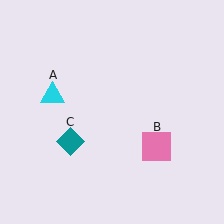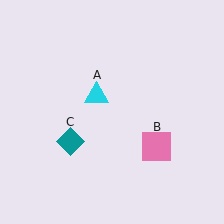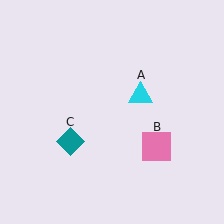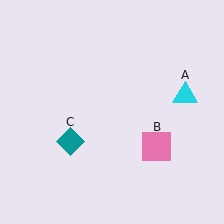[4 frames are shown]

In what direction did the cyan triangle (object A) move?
The cyan triangle (object A) moved right.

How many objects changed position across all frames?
1 object changed position: cyan triangle (object A).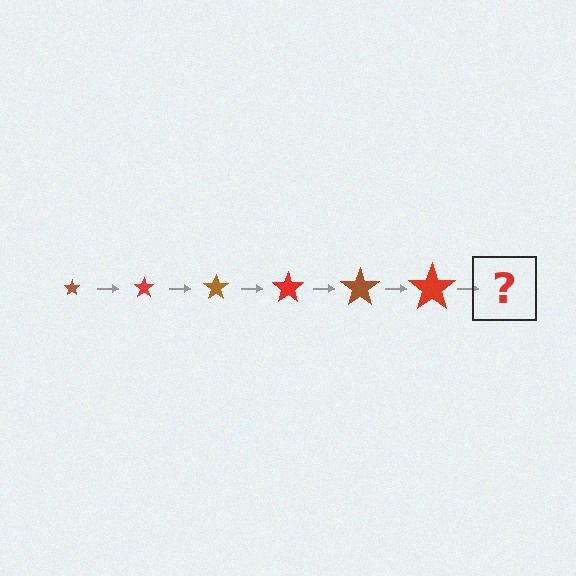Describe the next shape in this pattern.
It should be a brown star, larger than the previous one.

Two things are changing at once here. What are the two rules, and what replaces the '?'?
The two rules are that the star grows larger each step and the color cycles through brown and red. The '?' should be a brown star, larger than the previous one.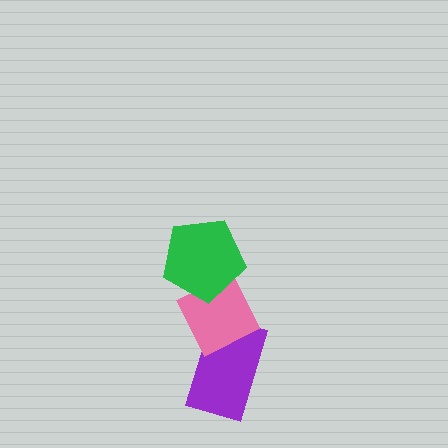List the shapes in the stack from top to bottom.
From top to bottom: the green pentagon, the pink diamond, the purple rectangle.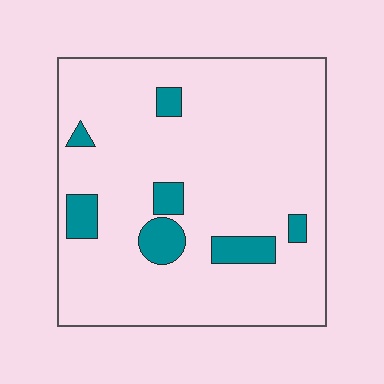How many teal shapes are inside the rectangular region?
7.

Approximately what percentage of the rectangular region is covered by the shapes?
Approximately 10%.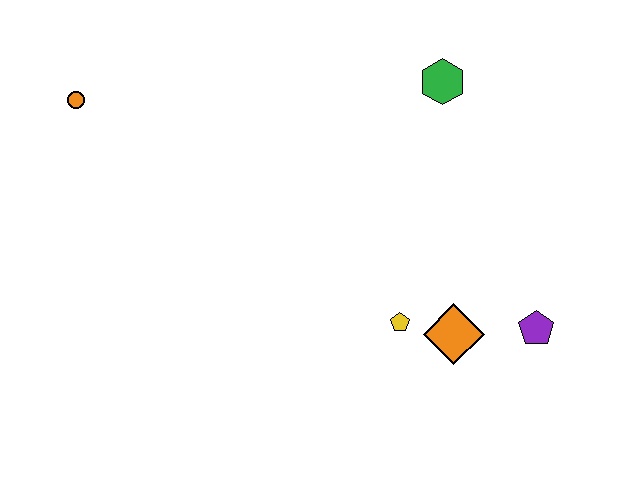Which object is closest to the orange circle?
The green hexagon is closest to the orange circle.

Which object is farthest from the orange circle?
The purple pentagon is farthest from the orange circle.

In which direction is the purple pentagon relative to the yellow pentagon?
The purple pentagon is to the right of the yellow pentagon.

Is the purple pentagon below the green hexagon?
Yes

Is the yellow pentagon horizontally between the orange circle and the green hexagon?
Yes